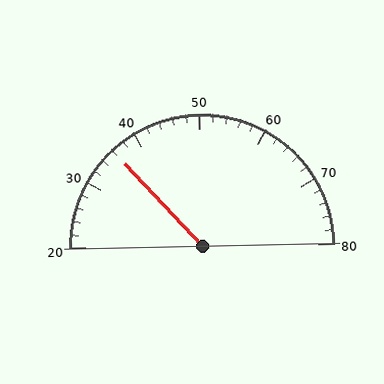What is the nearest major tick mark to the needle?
The nearest major tick mark is 40.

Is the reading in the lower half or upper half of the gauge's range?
The reading is in the lower half of the range (20 to 80).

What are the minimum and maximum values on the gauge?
The gauge ranges from 20 to 80.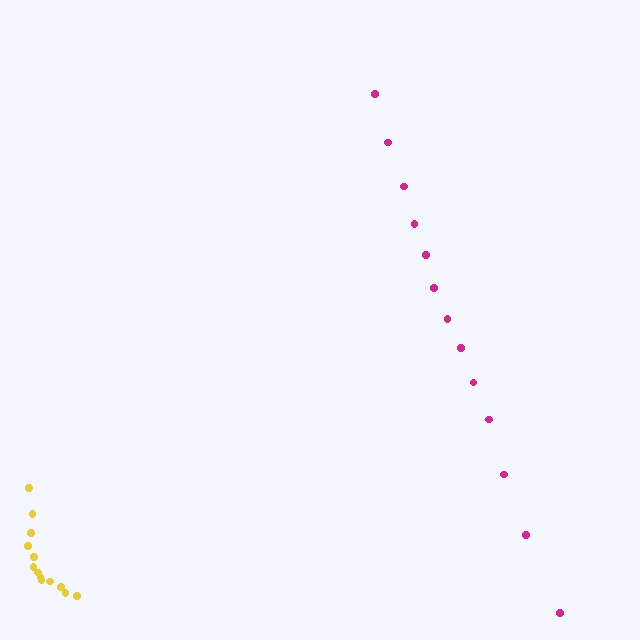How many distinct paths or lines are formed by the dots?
There are 2 distinct paths.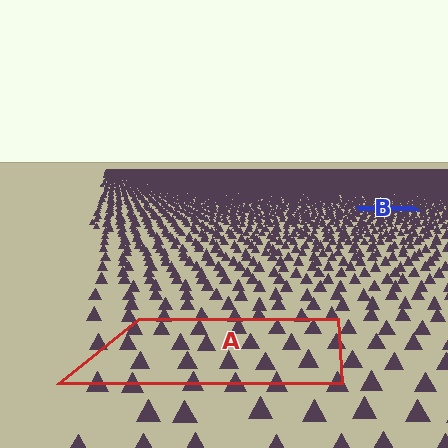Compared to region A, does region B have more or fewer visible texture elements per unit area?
Region B has more texture elements per unit area — they are packed more densely because it is farther away.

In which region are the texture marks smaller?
The texture marks are smaller in region B, because it is farther away.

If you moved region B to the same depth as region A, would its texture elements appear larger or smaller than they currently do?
They would appear larger. At a closer depth, the same texture elements are projected at a bigger on-screen size.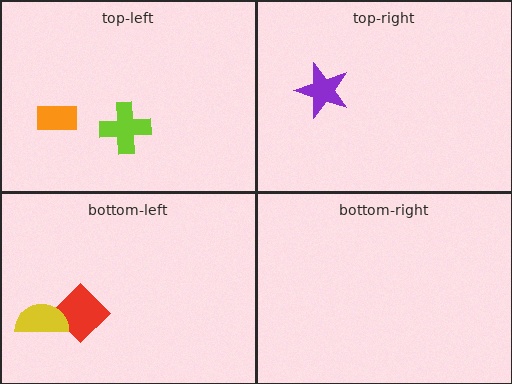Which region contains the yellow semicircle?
The bottom-left region.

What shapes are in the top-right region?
The purple star.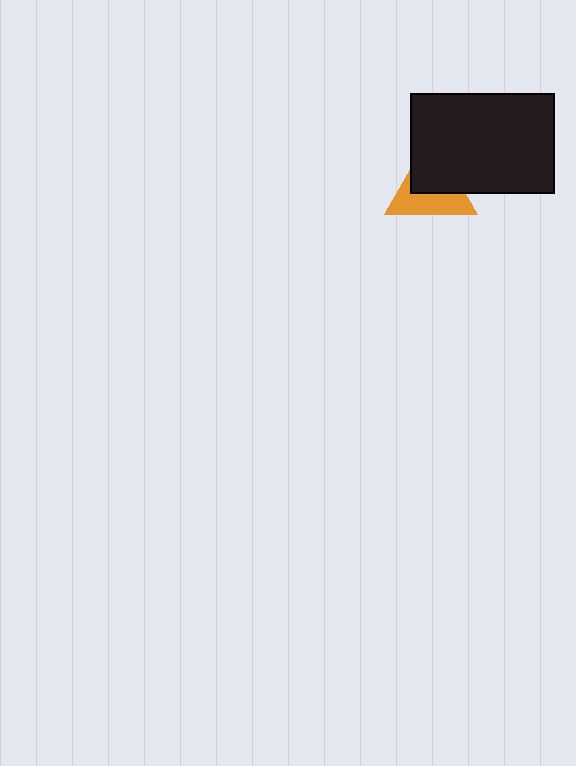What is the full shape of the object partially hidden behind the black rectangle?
The partially hidden object is an orange triangle.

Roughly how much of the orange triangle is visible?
About half of it is visible (roughly 51%).